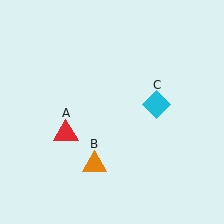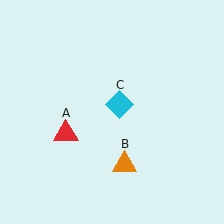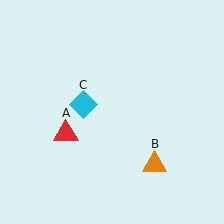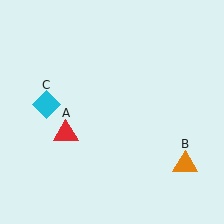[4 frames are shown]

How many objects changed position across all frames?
2 objects changed position: orange triangle (object B), cyan diamond (object C).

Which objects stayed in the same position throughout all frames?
Red triangle (object A) remained stationary.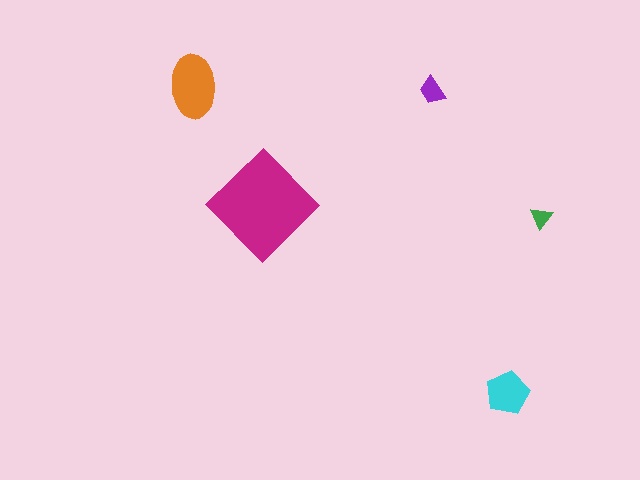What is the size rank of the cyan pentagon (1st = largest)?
3rd.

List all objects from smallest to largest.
The green triangle, the purple trapezoid, the cyan pentagon, the orange ellipse, the magenta diamond.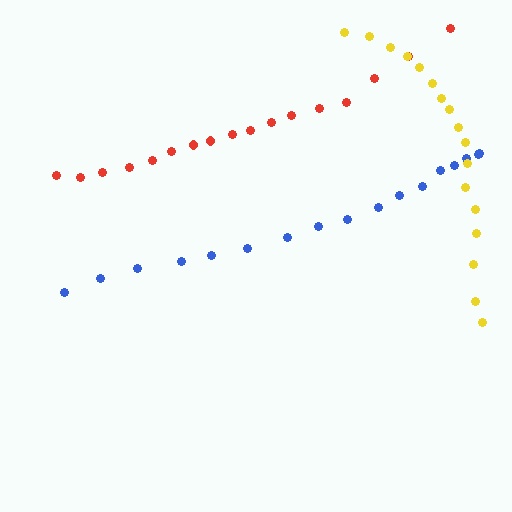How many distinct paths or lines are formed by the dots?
There are 3 distinct paths.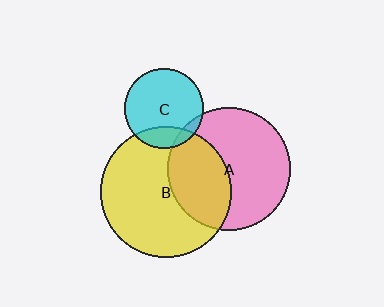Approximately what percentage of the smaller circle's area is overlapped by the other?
Approximately 10%.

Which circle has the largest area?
Circle B (yellow).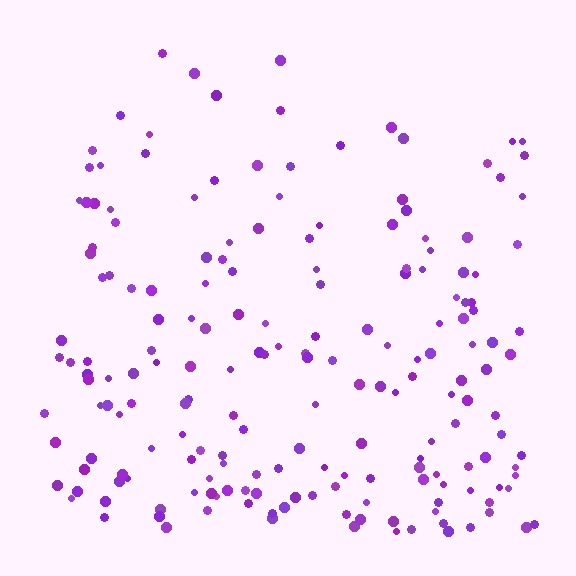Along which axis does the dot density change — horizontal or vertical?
Vertical.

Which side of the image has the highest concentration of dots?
The bottom.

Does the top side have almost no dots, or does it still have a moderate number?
Still a moderate number, just noticeably fewer than the bottom.